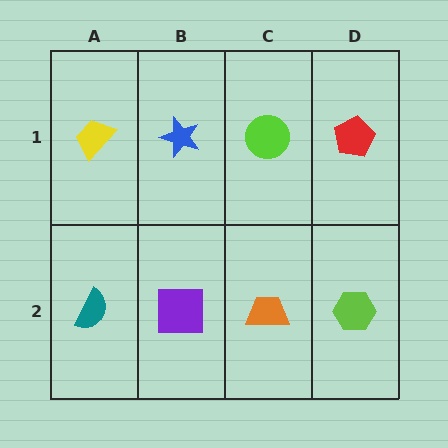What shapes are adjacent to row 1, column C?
An orange trapezoid (row 2, column C), a blue star (row 1, column B), a red pentagon (row 1, column D).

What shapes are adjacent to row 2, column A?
A yellow trapezoid (row 1, column A), a purple square (row 2, column B).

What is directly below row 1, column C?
An orange trapezoid.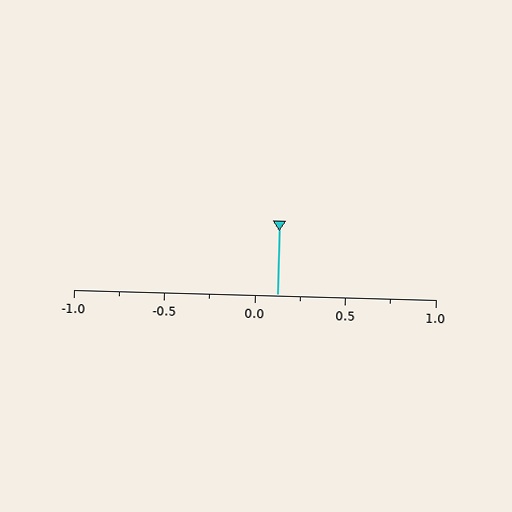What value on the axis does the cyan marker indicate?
The marker indicates approximately 0.12.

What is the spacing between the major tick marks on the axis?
The major ticks are spaced 0.5 apart.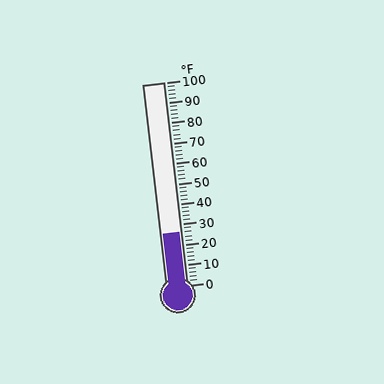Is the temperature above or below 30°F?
The temperature is below 30°F.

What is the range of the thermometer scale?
The thermometer scale ranges from 0°F to 100°F.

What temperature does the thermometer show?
The thermometer shows approximately 26°F.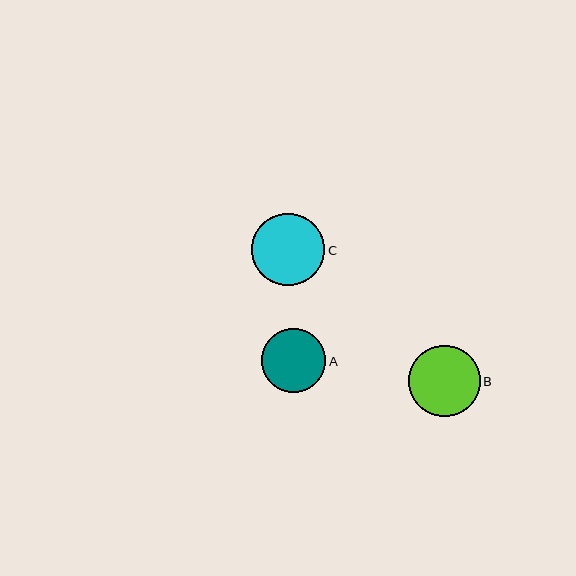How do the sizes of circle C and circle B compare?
Circle C and circle B are approximately the same size.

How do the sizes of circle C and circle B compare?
Circle C and circle B are approximately the same size.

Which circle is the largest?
Circle C is the largest with a size of approximately 73 pixels.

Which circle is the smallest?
Circle A is the smallest with a size of approximately 64 pixels.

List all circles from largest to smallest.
From largest to smallest: C, B, A.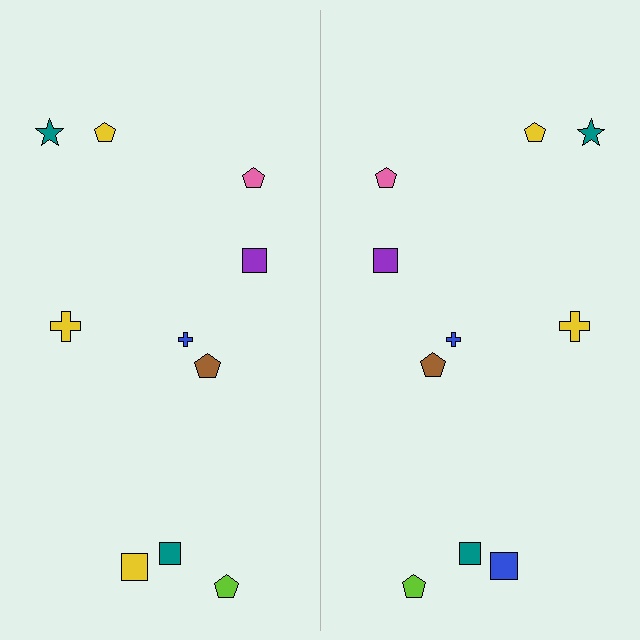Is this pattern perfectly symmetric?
No, the pattern is not perfectly symmetric. The blue square on the right side breaks the symmetry — its mirror counterpart is yellow.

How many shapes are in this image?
There are 20 shapes in this image.